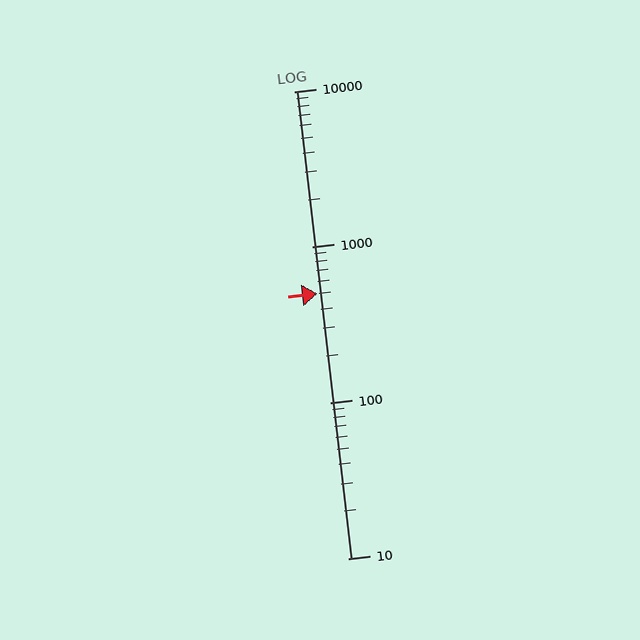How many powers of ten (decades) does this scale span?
The scale spans 3 decades, from 10 to 10000.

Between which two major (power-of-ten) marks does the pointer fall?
The pointer is between 100 and 1000.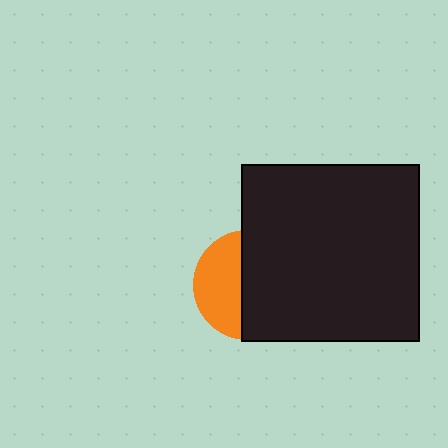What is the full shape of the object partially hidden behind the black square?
The partially hidden object is an orange circle.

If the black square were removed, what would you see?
You would see the complete orange circle.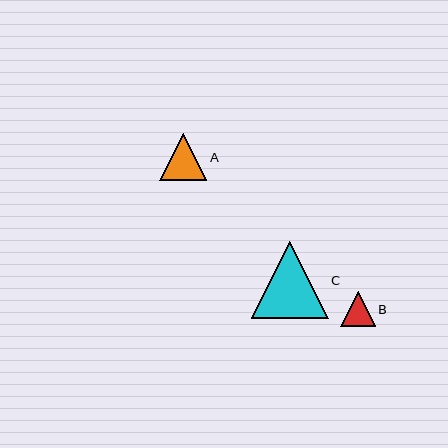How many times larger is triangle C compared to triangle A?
Triangle C is approximately 1.6 times the size of triangle A.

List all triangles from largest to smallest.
From largest to smallest: C, A, B.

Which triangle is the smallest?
Triangle B is the smallest with a size of approximately 35 pixels.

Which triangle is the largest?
Triangle C is the largest with a size of approximately 76 pixels.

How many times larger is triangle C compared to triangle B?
Triangle C is approximately 2.2 times the size of triangle B.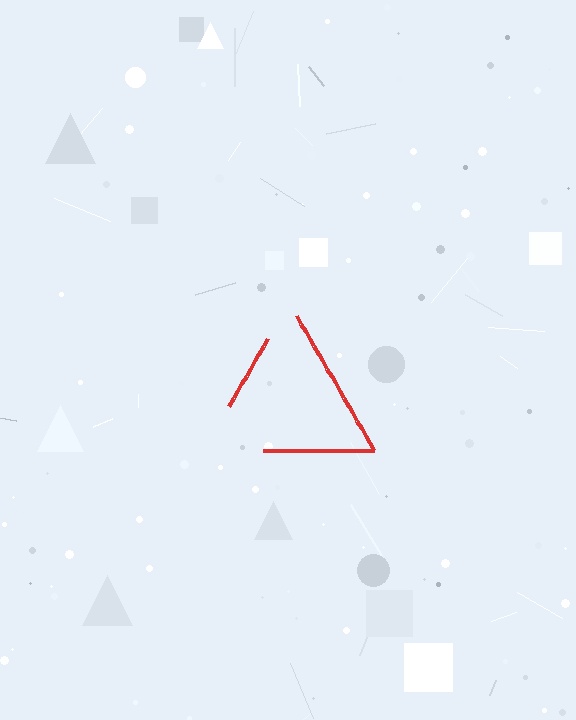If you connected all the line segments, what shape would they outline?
They would outline a triangle.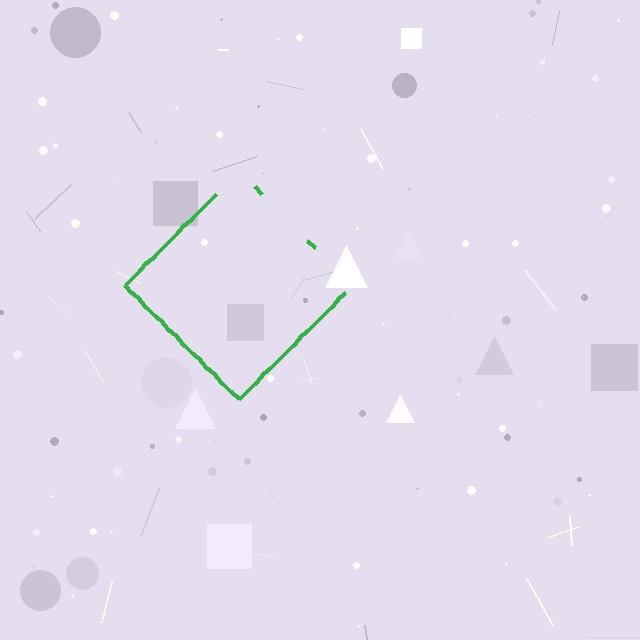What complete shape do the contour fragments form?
The contour fragments form a diamond.